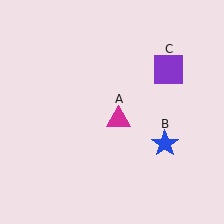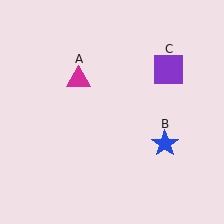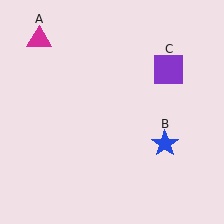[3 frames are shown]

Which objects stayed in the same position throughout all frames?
Blue star (object B) and purple square (object C) remained stationary.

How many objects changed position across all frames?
1 object changed position: magenta triangle (object A).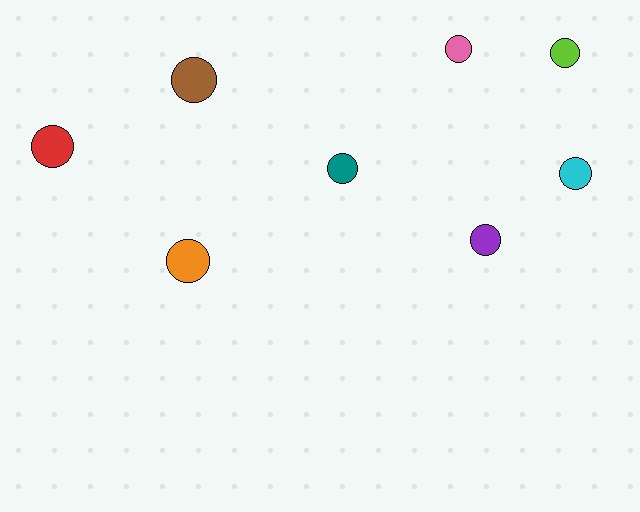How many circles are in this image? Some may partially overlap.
There are 8 circles.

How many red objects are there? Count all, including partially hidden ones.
There is 1 red object.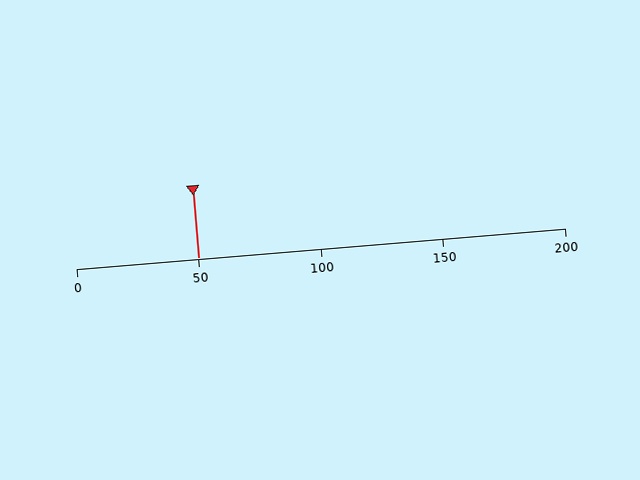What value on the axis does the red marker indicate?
The marker indicates approximately 50.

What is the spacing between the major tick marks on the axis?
The major ticks are spaced 50 apart.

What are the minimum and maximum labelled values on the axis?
The axis runs from 0 to 200.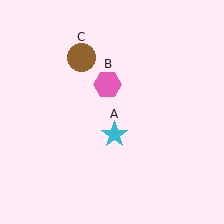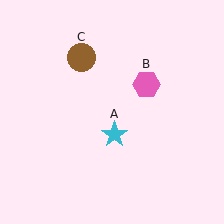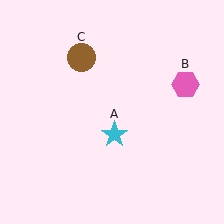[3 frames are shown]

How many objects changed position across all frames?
1 object changed position: pink hexagon (object B).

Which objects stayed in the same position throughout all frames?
Cyan star (object A) and brown circle (object C) remained stationary.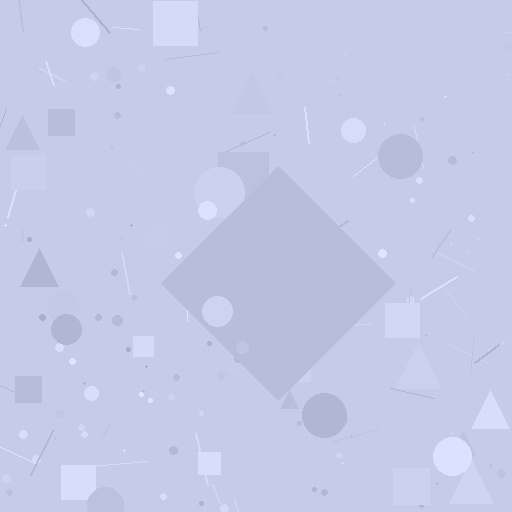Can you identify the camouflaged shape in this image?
The camouflaged shape is a diamond.